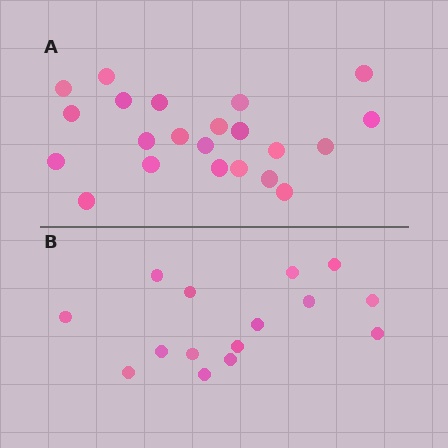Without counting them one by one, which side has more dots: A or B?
Region A (the top region) has more dots.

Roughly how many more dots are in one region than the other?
Region A has roughly 8 or so more dots than region B.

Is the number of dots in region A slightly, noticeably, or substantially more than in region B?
Region A has substantially more. The ratio is roughly 1.5 to 1.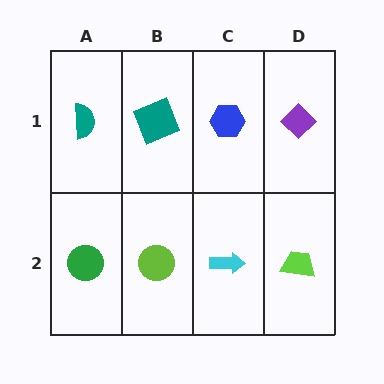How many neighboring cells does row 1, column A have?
2.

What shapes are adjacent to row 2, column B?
A teal square (row 1, column B), a green circle (row 2, column A), a cyan arrow (row 2, column C).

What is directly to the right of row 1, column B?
A blue hexagon.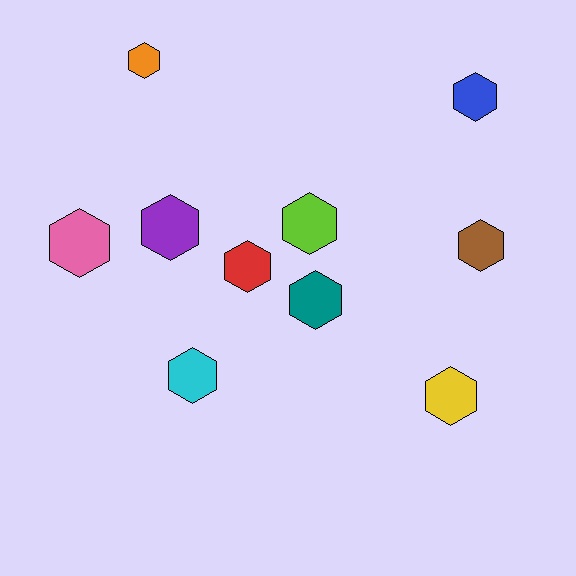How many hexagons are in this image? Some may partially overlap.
There are 10 hexagons.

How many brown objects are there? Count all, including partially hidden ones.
There is 1 brown object.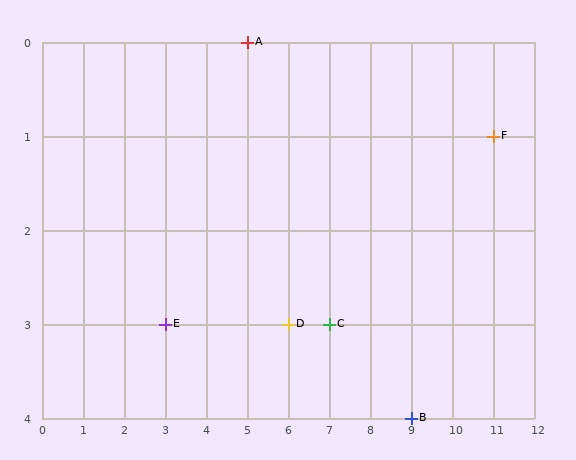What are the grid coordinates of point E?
Point E is at grid coordinates (3, 3).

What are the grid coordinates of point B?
Point B is at grid coordinates (9, 4).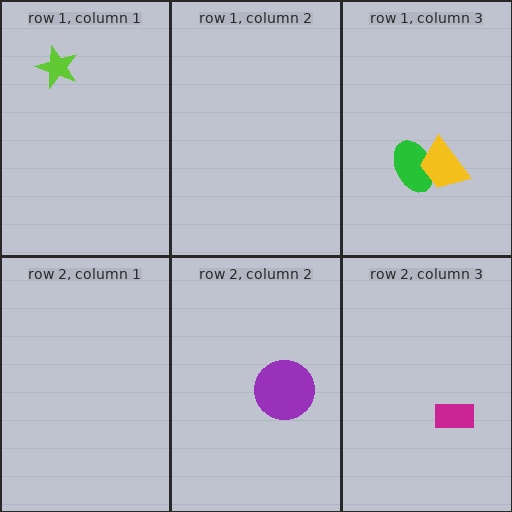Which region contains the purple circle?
The row 2, column 2 region.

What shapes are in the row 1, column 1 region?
The lime star.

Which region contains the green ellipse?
The row 1, column 3 region.